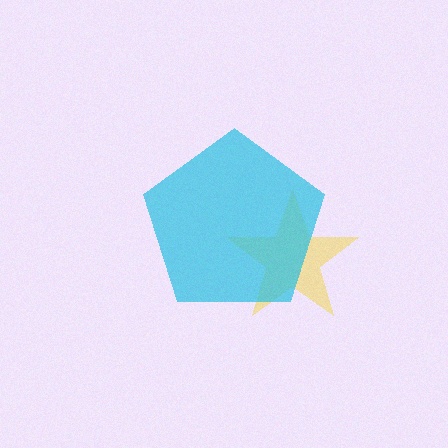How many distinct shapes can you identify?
There are 2 distinct shapes: a yellow star, a cyan pentagon.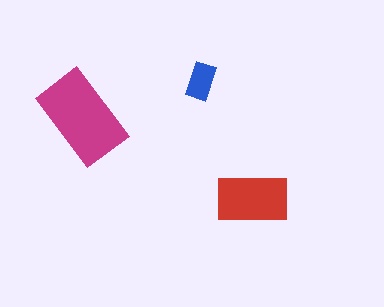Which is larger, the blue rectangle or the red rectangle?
The red one.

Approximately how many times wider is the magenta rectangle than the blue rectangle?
About 2.5 times wider.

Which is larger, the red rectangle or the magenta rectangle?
The magenta one.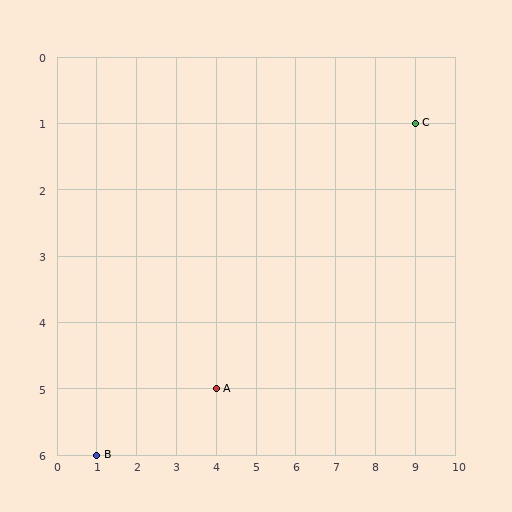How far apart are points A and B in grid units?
Points A and B are 3 columns and 1 row apart (about 3.2 grid units diagonally).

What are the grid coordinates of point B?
Point B is at grid coordinates (1, 6).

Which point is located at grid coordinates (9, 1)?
Point C is at (9, 1).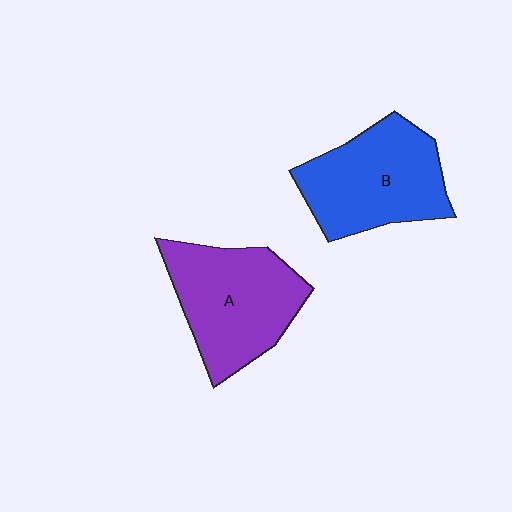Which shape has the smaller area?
Shape B (blue).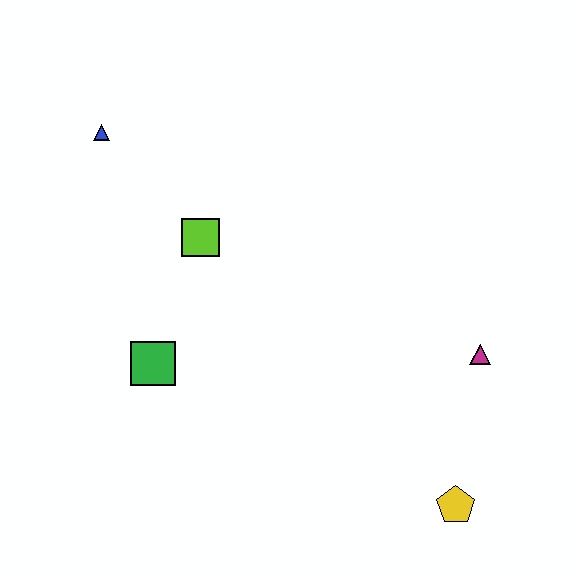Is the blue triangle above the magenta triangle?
Yes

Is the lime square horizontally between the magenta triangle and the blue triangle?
Yes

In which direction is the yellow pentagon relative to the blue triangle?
The yellow pentagon is below the blue triangle.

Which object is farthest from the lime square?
The yellow pentagon is farthest from the lime square.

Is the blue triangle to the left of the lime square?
Yes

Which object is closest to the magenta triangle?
The yellow pentagon is closest to the magenta triangle.